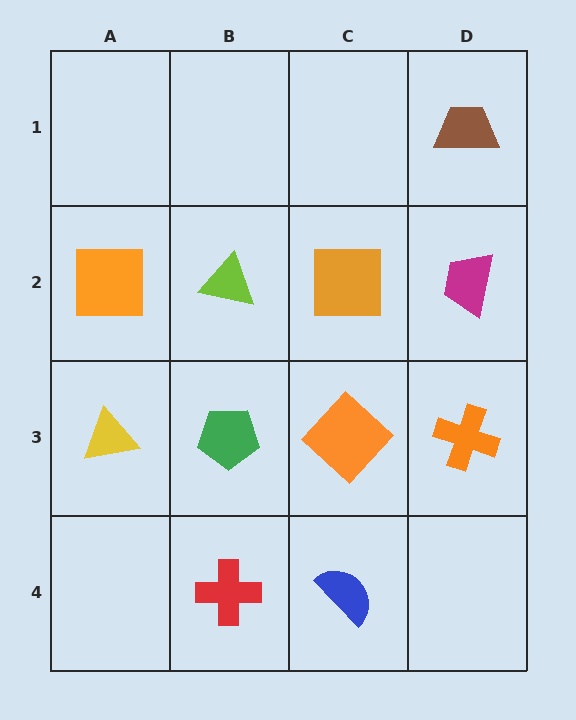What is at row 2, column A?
An orange square.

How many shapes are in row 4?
2 shapes.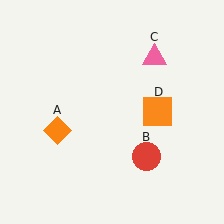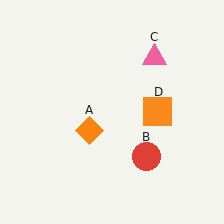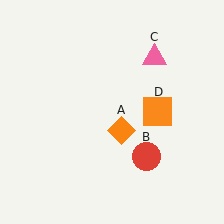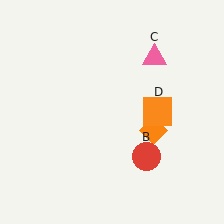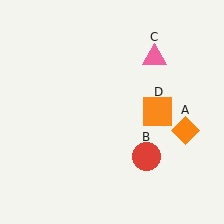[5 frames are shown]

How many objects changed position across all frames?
1 object changed position: orange diamond (object A).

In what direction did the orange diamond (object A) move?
The orange diamond (object A) moved right.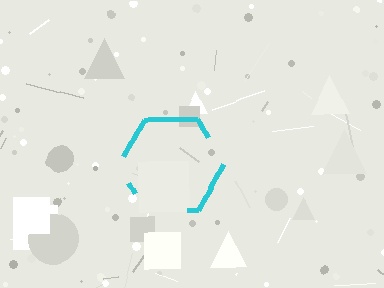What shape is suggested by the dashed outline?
The dashed outline suggests a hexagon.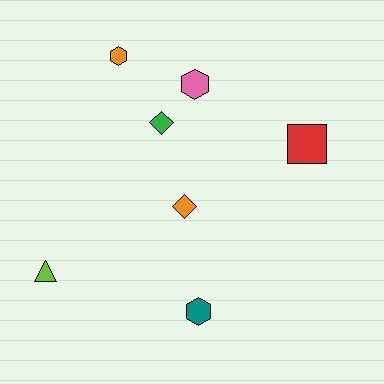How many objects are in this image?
There are 7 objects.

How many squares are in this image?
There is 1 square.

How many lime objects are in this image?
There is 1 lime object.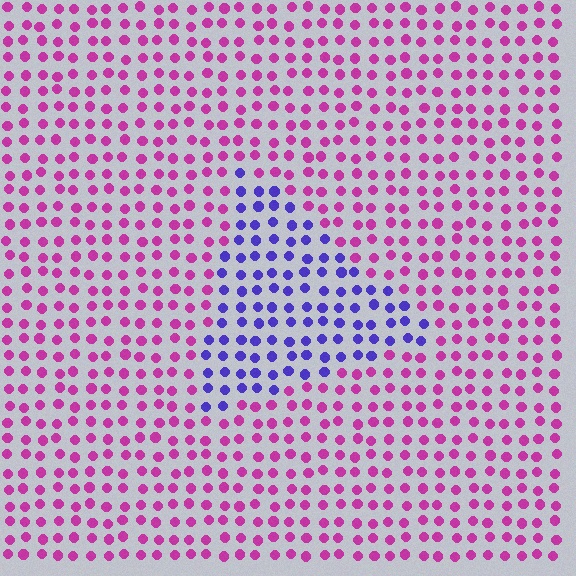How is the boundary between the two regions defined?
The boundary is defined purely by a slight shift in hue (about 64 degrees). Spacing, size, and orientation are identical on both sides.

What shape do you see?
I see a triangle.